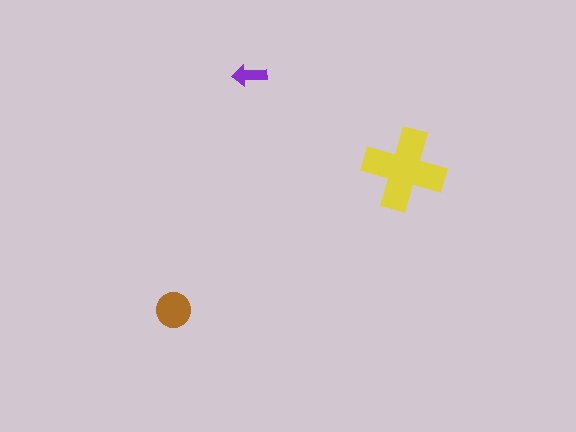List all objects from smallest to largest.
The purple arrow, the brown circle, the yellow cross.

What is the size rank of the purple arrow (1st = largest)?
3rd.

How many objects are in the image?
There are 3 objects in the image.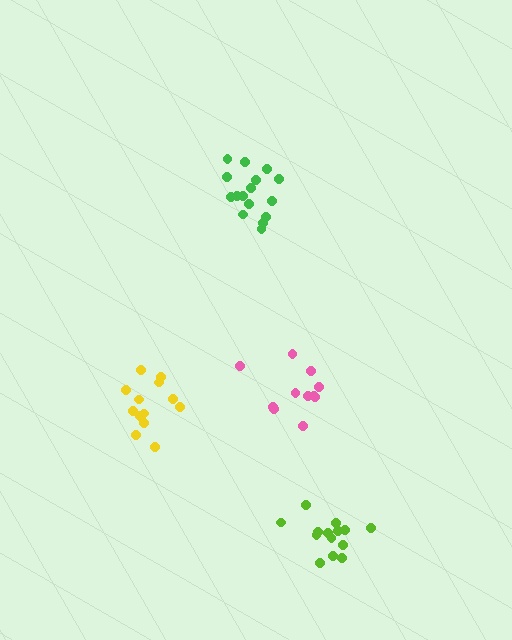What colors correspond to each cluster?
The clusters are colored: green, lime, pink, yellow.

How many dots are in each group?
Group 1: 16 dots, Group 2: 14 dots, Group 3: 11 dots, Group 4: 13 dots (54 total).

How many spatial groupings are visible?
There are 4 spatial groupings.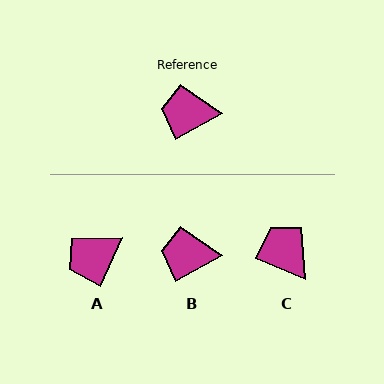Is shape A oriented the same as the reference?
No, it is off by about 36 degrees.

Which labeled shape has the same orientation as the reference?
B.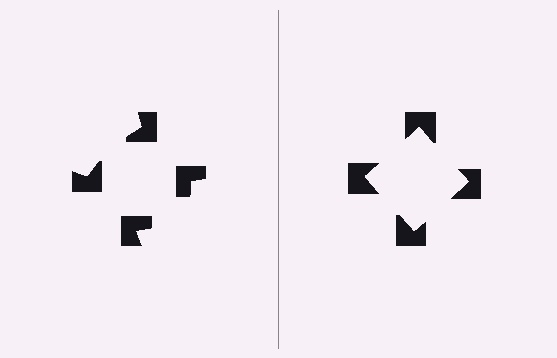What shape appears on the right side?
An illusory square.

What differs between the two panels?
The notched squares are positioned identically on both sides; only the wedge orientations differ. On the right they align to a square; on the left they are misaligned.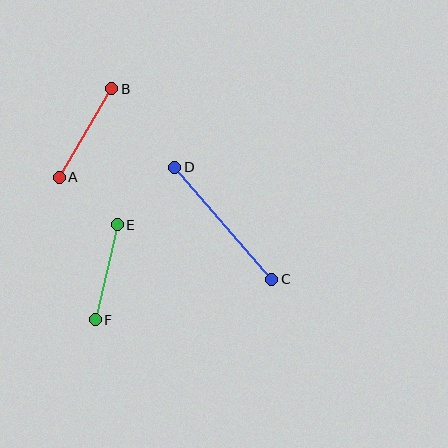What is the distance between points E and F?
The distance is approximately 97 pixels.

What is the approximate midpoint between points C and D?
The midpoint is at approximately (223, 223) pixels.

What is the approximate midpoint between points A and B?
The midpoint is at approximately (86, 133) pixels.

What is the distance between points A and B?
The distance is approximately 103 pixels.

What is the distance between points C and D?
The distance is approximately 148 pixels.